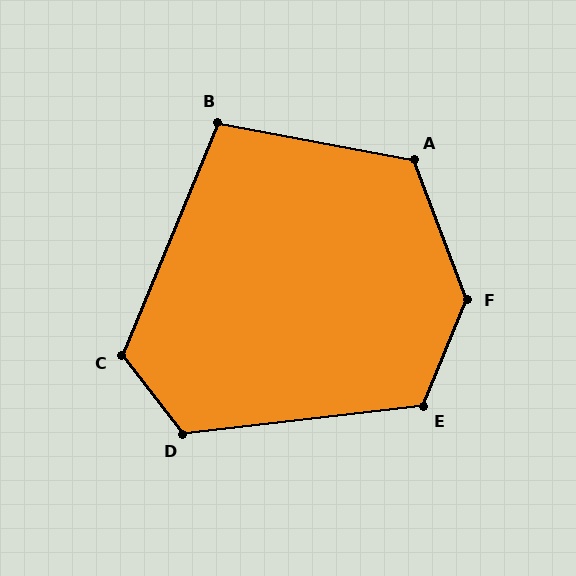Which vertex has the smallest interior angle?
B, at approximately 102 degrees.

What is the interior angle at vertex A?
Approximately 122 degrees (obtuse).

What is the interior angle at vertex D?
Approximately 122 degrees (obtuse).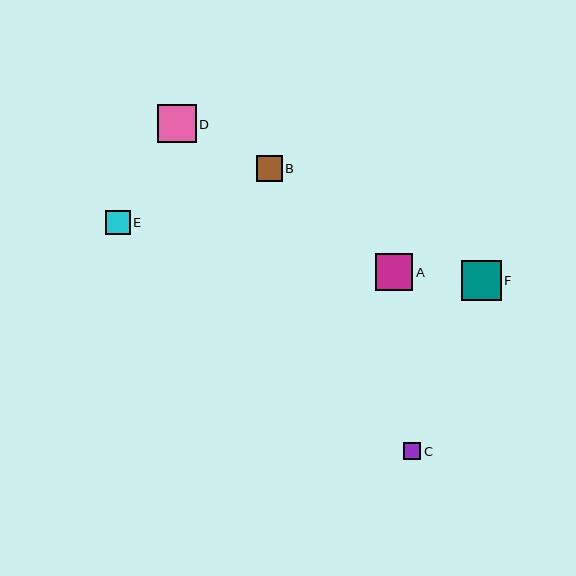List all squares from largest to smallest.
From largest to smallest: F, D, A, B, E, C.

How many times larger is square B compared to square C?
Square B is approximately 1.5 times the size of square C.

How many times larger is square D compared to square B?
Square D is approximately 1.5 times the size of square B.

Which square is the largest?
Square F is the largest with a size of approximately 40 pixels.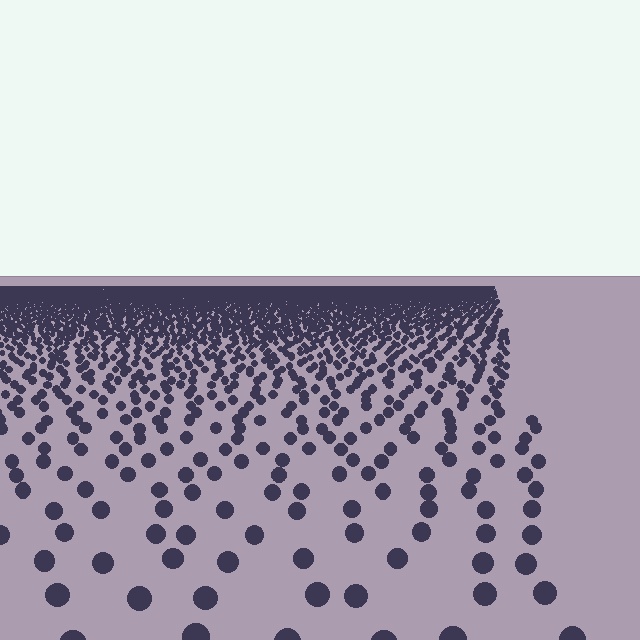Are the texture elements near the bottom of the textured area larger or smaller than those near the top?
Larger. Near the bottom, elements are closer to the viewer and appear at a bigger on-screen size.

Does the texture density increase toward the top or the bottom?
Density increases toward the top.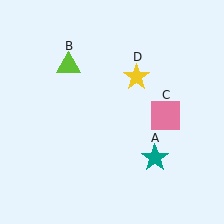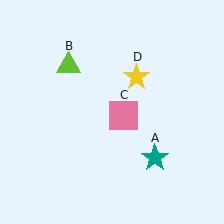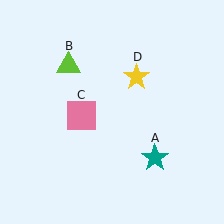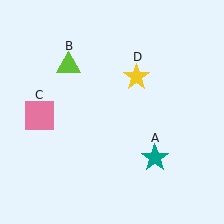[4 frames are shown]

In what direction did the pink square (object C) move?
The pink square (object C) moved left.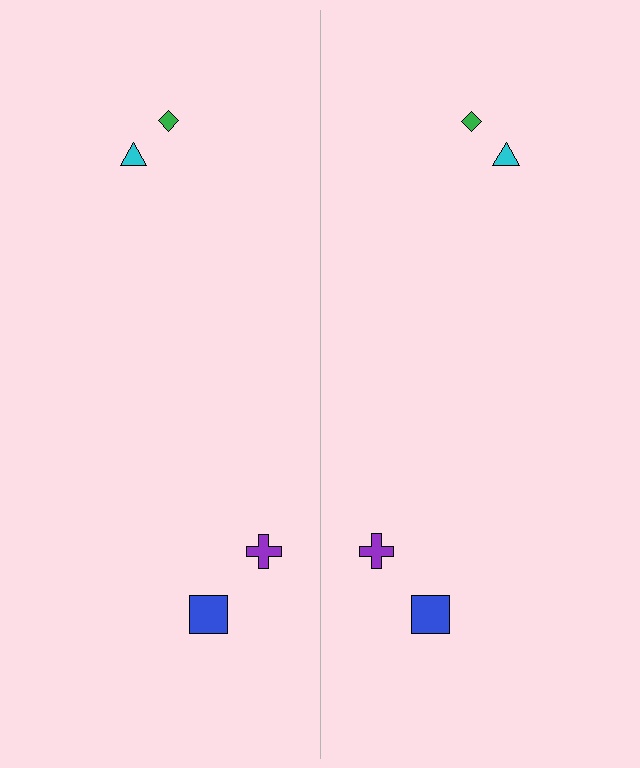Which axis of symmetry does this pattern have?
The pattern has a vertical axis of symmetry running through the center of the image.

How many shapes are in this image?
There are 8 shapes in this image.